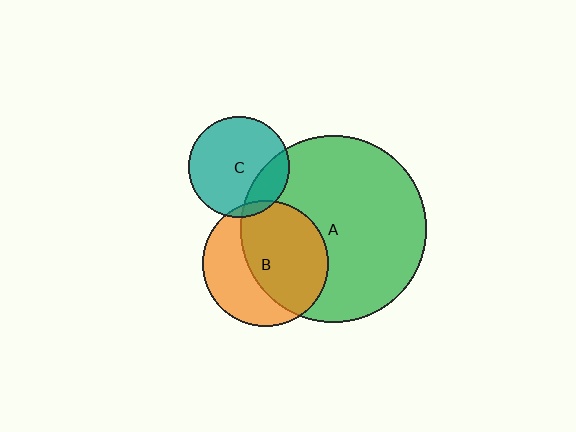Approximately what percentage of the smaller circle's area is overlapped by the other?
Approximately 60%.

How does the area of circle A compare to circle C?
Approximately 3.4 times.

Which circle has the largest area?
Circle A (green).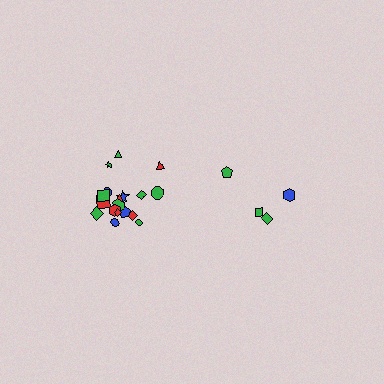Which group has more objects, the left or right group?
The left group.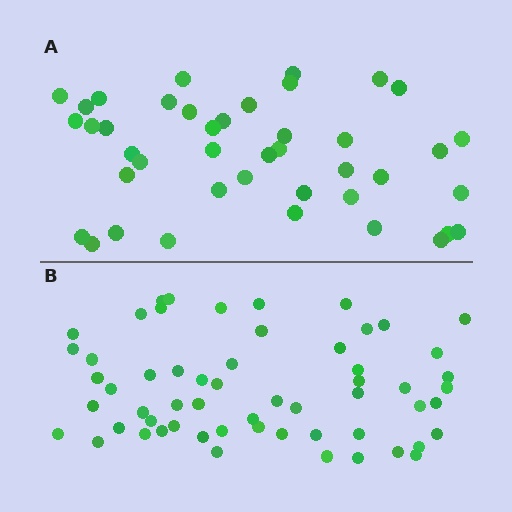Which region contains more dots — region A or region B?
Region B (the bottom region) has more dots.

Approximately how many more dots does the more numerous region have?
Region B has approximately 15 more dots than region A.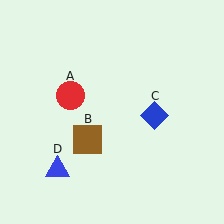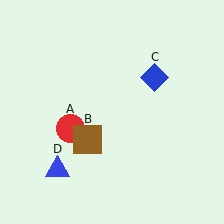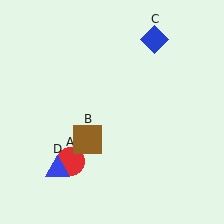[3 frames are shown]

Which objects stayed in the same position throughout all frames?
Brown square (object B) and blue triangle (object D) remained stationary.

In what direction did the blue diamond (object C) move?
The blue diamond (object C) moved up.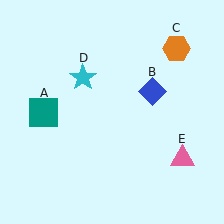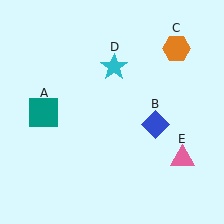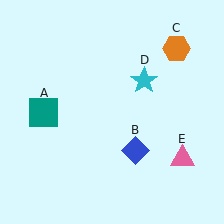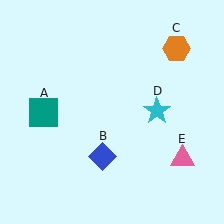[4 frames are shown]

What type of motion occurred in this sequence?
The blue diamond (object B), cyan star (object D) rotated clockwise around the center of the scene.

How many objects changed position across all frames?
2 objects changed position: blue diamond (object B), cyan star (object D).